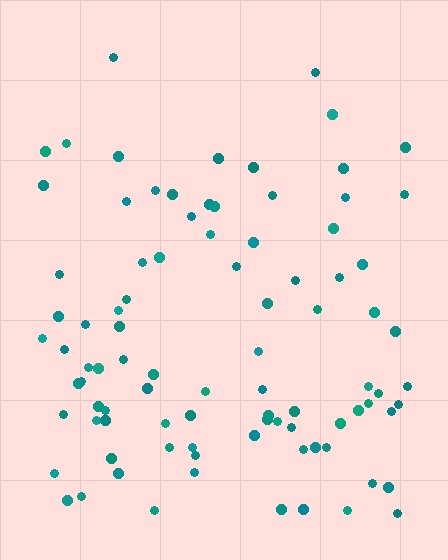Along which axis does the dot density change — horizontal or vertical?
Vertical.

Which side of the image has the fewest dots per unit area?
The top.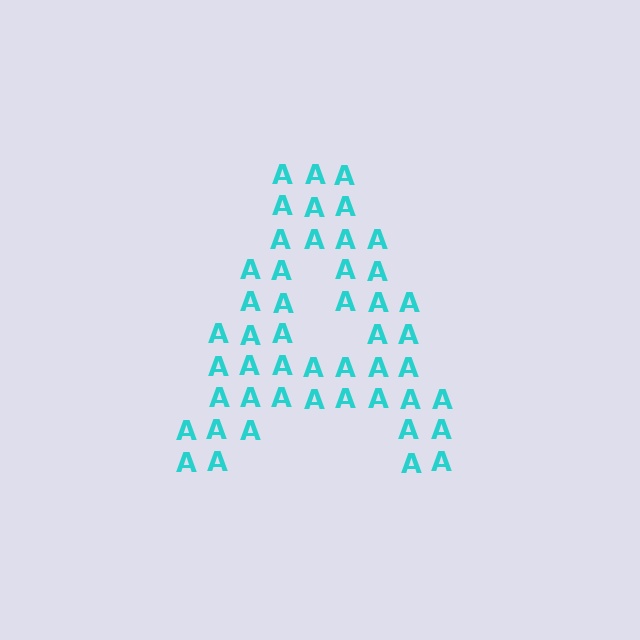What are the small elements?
The small elements are letter A's.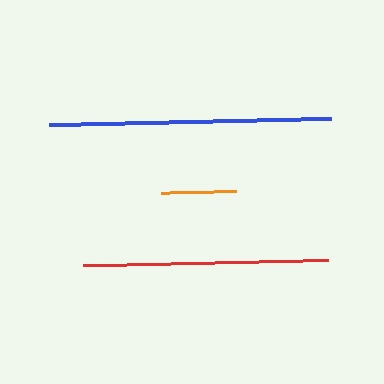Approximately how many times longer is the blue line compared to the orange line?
The blue line is approximately 3.8 times the length of the orange line.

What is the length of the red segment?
The red segment is approximately 245 pixels long.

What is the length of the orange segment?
The orange segment is approximately 75 pixels long.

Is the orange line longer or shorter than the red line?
The red line is longer than the orange line.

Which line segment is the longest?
The blue line is the longest at approximately 282 pixels.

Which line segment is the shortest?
The orange line is the shortest at approximately 75 pixels.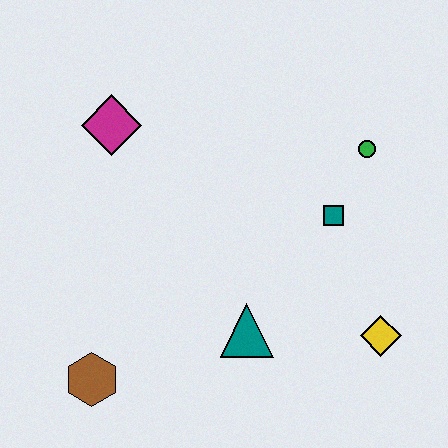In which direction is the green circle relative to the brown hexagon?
The green circle is to the right of the brown hexagon.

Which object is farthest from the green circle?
The brown hexagon is farthest from the green circle.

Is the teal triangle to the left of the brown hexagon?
No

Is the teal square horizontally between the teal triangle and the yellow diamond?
Yes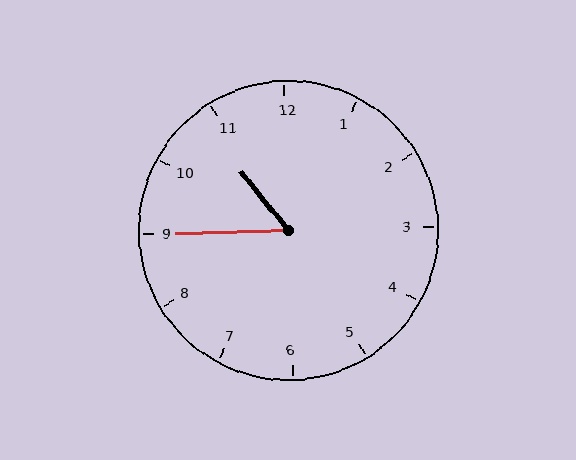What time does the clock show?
10:45.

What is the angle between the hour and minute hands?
Approximately 52 degrees.